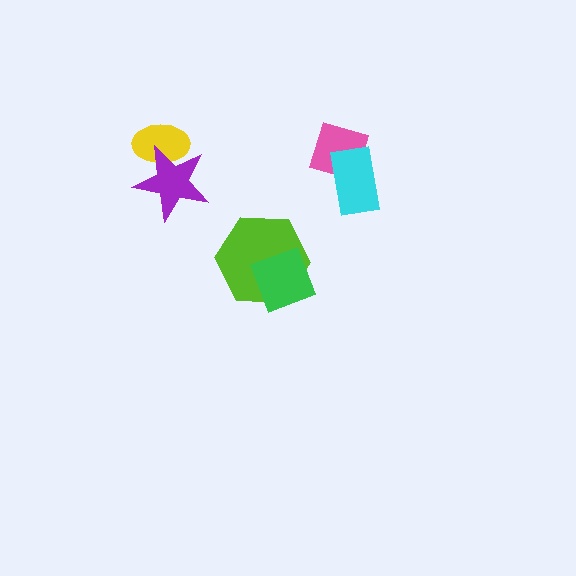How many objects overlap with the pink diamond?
1 object overlaps with the pink diamond.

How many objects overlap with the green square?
1 object overlaps with the green square.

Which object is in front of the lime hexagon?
The green square is in front of the lime hexagon.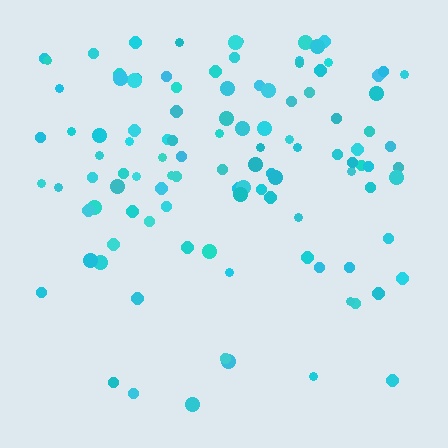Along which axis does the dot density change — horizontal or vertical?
Vertical.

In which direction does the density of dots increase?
From bottom to top, with the top side densest.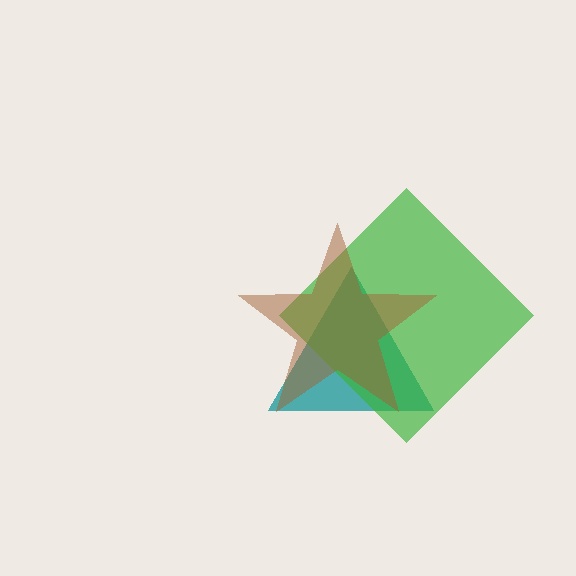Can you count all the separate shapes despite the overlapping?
Yes, there are 3 separate shapes.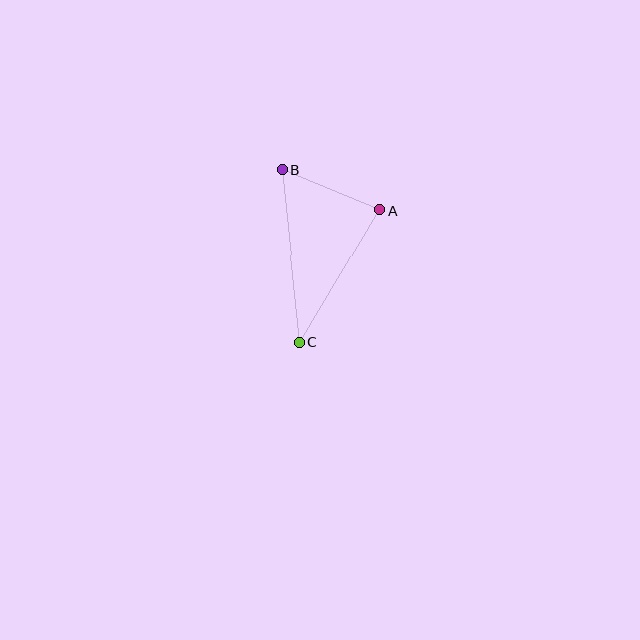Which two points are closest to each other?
Points A and B are closest to each other.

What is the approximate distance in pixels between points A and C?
The distance between A and C is approximately 155 pixels.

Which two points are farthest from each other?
Points B and C are farthest from each other.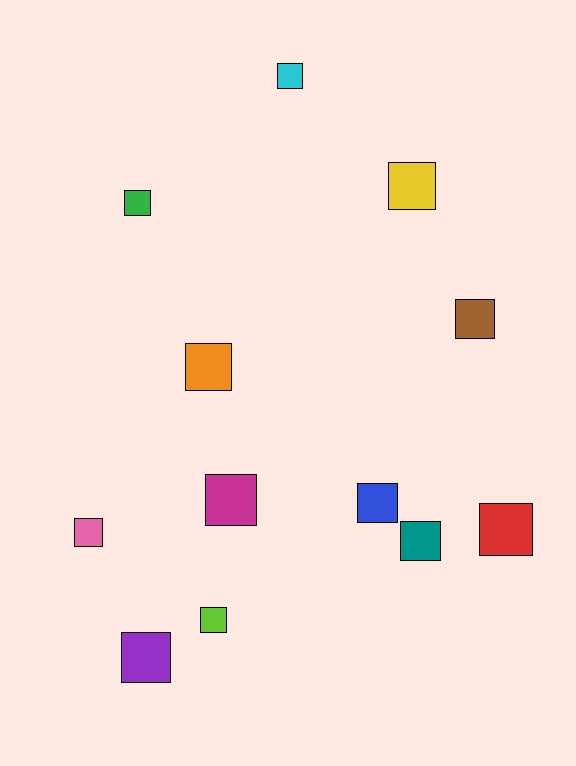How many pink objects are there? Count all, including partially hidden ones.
There is 1 pink object.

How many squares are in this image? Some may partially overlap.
There are 12 squares.